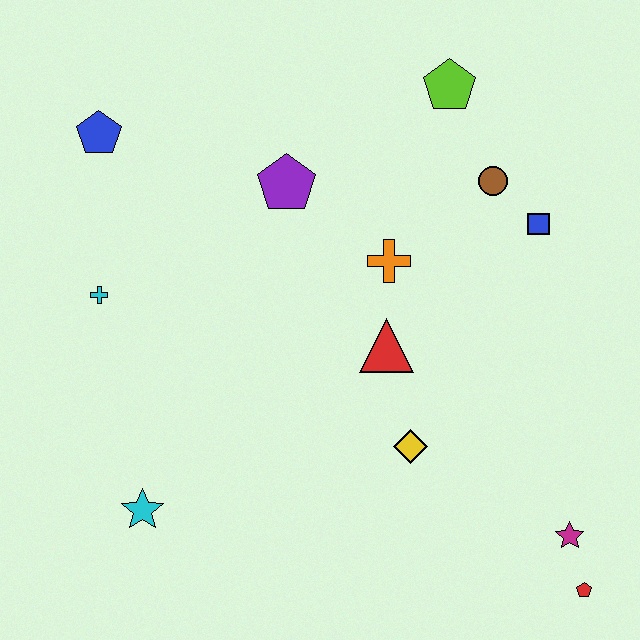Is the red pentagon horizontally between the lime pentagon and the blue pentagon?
No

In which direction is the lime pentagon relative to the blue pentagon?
The lime pentagon is to the right of the blue pentagon.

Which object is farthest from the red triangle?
The blue pentagon is farthest from the red triangle.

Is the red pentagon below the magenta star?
Yes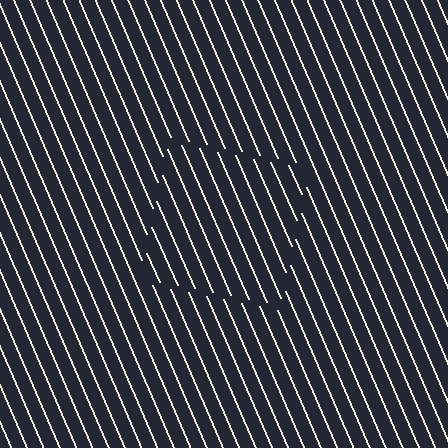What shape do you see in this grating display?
An illusory square. The interior of the shape contains the same grating, shifted by half a period — the contour is defined by the phase discontinuity where line-ends from the inner and outer gratings abut.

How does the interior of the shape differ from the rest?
The interior of the shape contains the same grating, shifted by half a period — the contour is defined by the phase discontinuity where line-ends from the inner and outer gratings abut.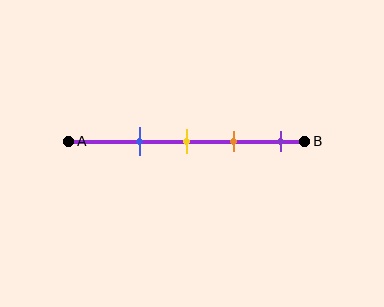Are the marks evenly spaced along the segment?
Yes, the marks are approximately evenly spaced.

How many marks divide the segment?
There are 4 marks dividing the segment.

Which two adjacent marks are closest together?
The yellow and orange marks are the closest adjacent pair.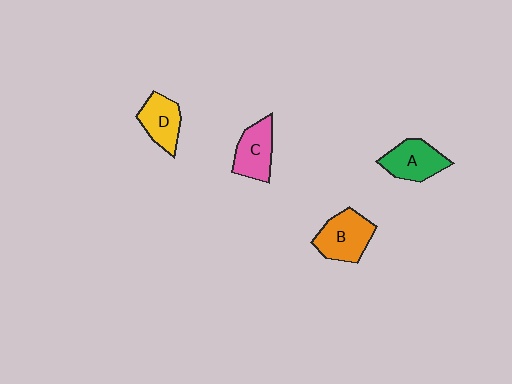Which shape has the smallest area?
Shape D (yellow).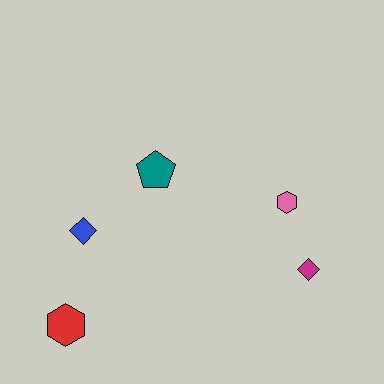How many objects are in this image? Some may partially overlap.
There are 5 objects.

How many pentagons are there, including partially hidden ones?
There is 1 pentagon.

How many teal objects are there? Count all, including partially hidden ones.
There is 1 teal object.